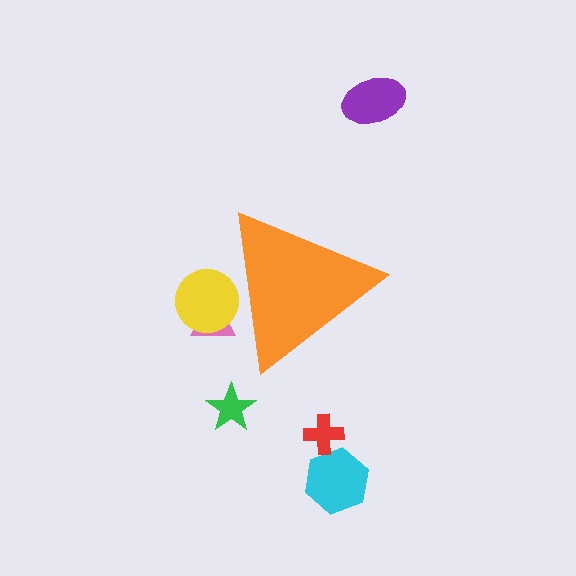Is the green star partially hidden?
No, the green star is fully visible.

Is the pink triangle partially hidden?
Yes, the pink triangle is partially hidden behind the orange triangle.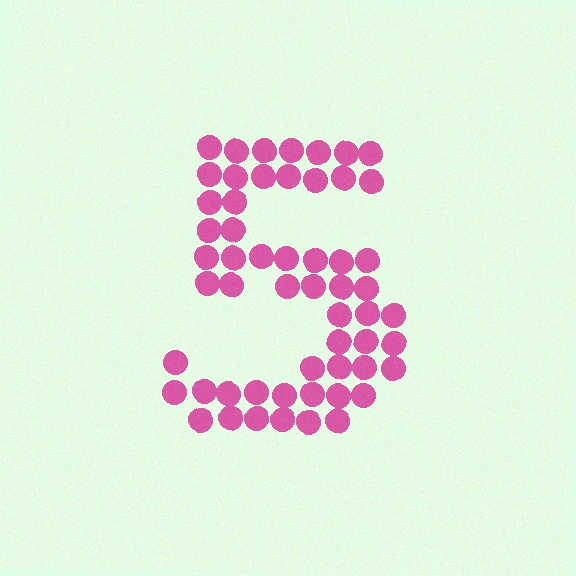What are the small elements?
The small elements are circles.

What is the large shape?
The large shape is the digit 5.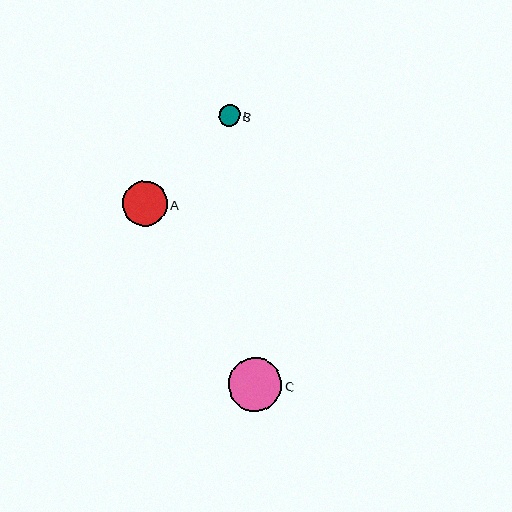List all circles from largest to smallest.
From largest to smallest: C, A, B.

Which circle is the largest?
Circle C is the largest with a size of approximately 53 pixels.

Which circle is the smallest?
Circle B is the smallest with a size of approximately 21 pixels.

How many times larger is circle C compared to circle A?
Circle C is approximately 1.2 times the size of circle A.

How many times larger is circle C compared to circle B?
Circle C is approximately 2.5 times the size of circle B.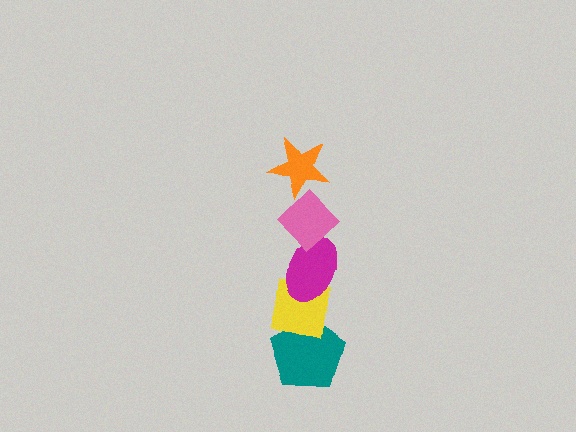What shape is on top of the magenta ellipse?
The pink diamond is on top of the magenta ellipse.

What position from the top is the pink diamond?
The pink diamond is 2nd from the top.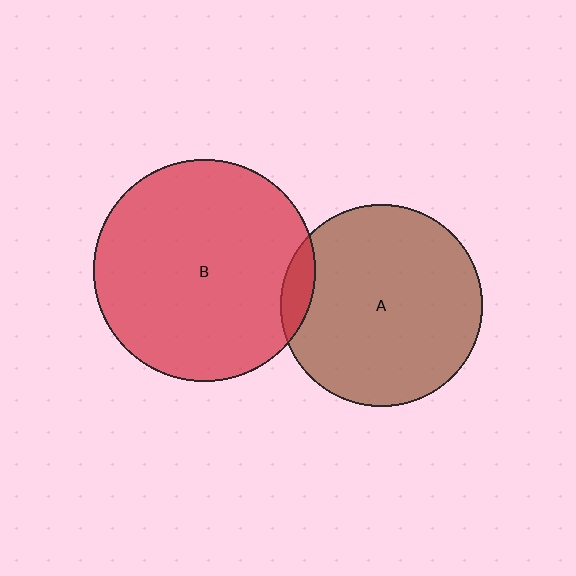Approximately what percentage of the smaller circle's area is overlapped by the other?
Approximately 5%.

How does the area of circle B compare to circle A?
Approximately 1.2 times.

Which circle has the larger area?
Circle B (red).